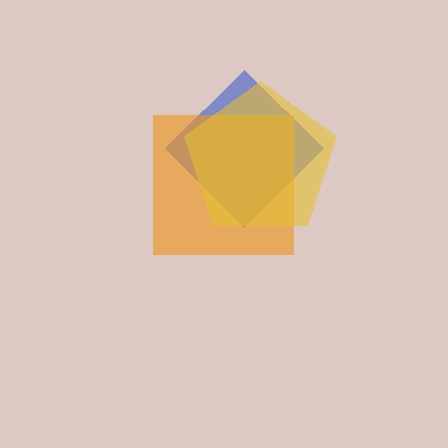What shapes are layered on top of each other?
The layered shapes are: a blue diamond, an orange square, a yellow pentagon.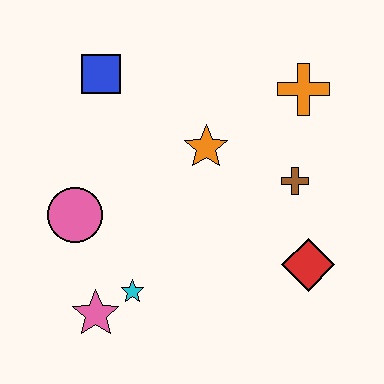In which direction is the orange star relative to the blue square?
The orange star is to the right of the blue square.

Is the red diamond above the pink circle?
No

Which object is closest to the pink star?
The cyan star is closest to the pink star.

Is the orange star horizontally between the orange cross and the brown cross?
No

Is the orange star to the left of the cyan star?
No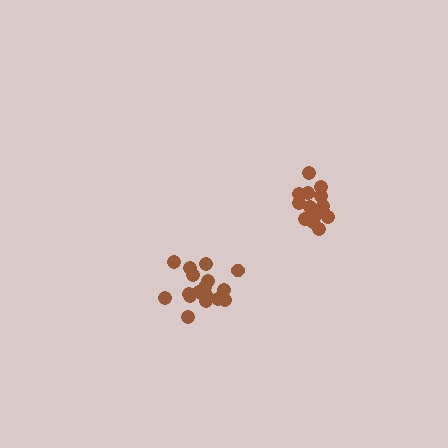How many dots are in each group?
Group 1: 17 dots, Group 2: 14 dots (31 total).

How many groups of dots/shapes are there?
There are 2 groups.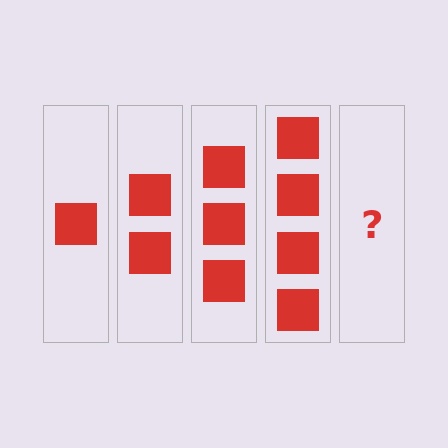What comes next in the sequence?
The next element should be 5 squares.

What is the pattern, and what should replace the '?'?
The pattern is that each step adds one more square. The '?' should be 5 squares.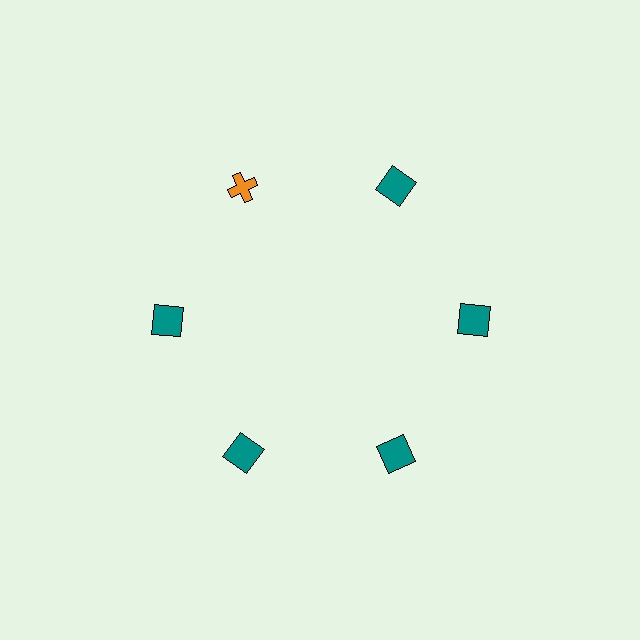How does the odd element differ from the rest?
It differs in both color (orange instead of teal) and shape (cross instead of square).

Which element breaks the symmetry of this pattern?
The orange cross at roughly the 11 o'clock position breaks the symmetry. All other shapes are teal squares.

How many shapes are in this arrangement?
There are 6 shapes arranged in a ring pattern.